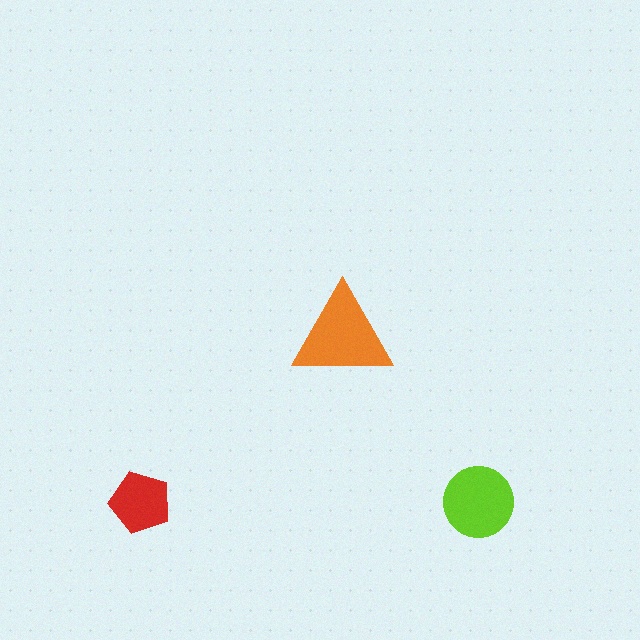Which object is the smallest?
The red pentagon.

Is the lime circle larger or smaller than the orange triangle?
Smaller.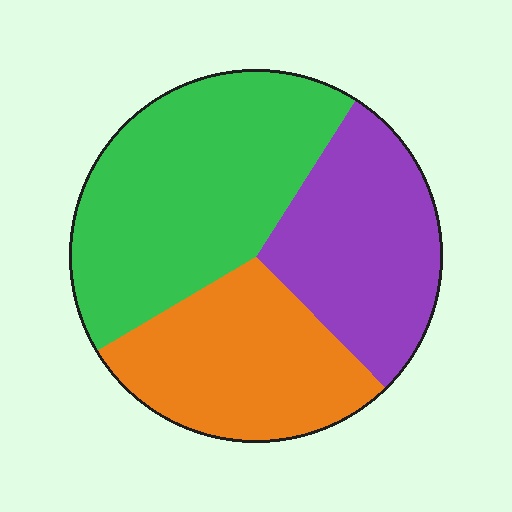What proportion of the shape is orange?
Orange covers roughly 30% of the shape.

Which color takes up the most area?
Green, at roughly 45%.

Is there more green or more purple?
Green.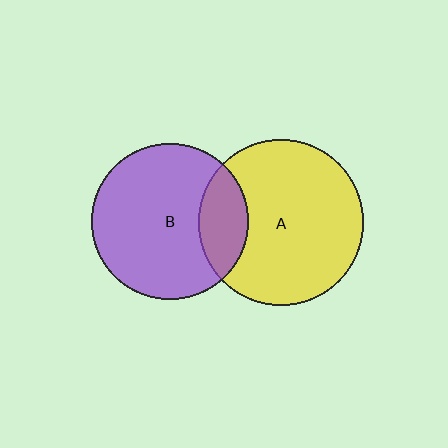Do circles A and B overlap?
Yes.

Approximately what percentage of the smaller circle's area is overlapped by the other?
Approximately 20%.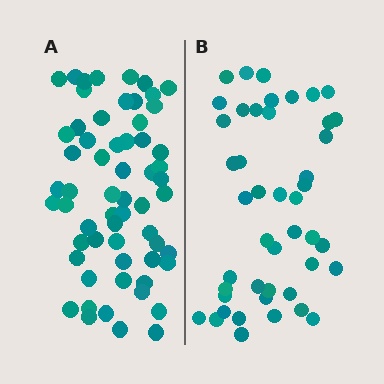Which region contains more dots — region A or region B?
Region A (the left region) has more dots.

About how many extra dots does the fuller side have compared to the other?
Region A has approximately 15 more dots than region B.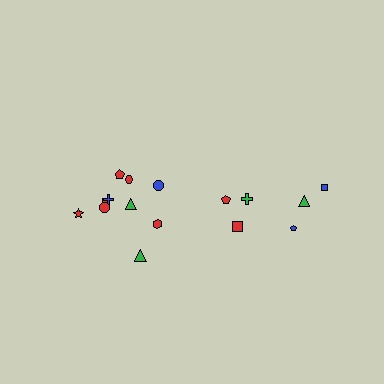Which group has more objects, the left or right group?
The left group.